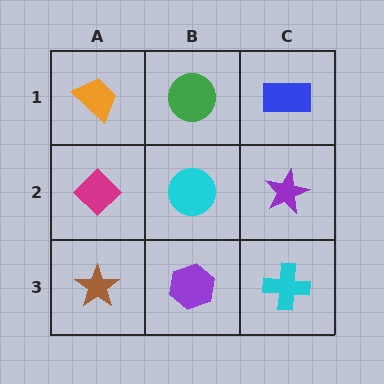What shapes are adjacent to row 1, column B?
A cyan circle (row 2, column B), an orange trapezoid (row 1, column A), a blue rectangle (row 1, column C).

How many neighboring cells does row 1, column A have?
2.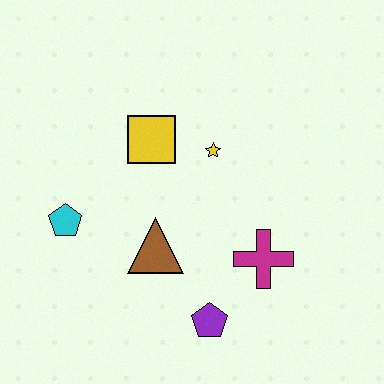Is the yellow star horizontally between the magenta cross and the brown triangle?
Yes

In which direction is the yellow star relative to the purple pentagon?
The yellow star is above the purple pentagon.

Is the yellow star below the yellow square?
Yes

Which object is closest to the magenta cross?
The purple pentagon is closest to the magenta cross.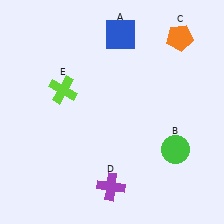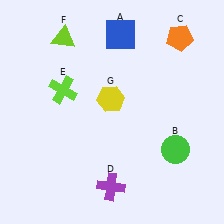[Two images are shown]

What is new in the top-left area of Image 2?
A lime triangle (F) was added in the top-left area of Image 2.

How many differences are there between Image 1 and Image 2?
There are 2 differences between the two images.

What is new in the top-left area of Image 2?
A yellow hexagon (G) was added in the top-left area of Image 2.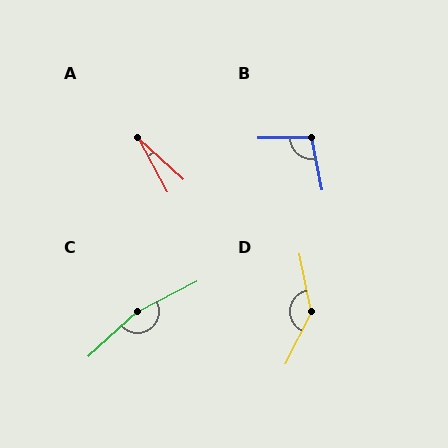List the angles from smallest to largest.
A (19°), B (101°), D (141°), C (164°).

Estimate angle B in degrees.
Approximately 101 degrees.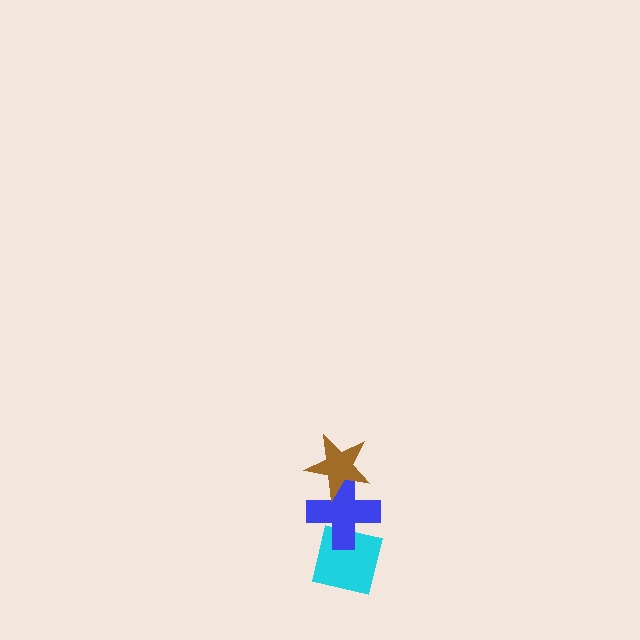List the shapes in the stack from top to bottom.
From top to bottom: the brown star, the blue cross, the cyan square.